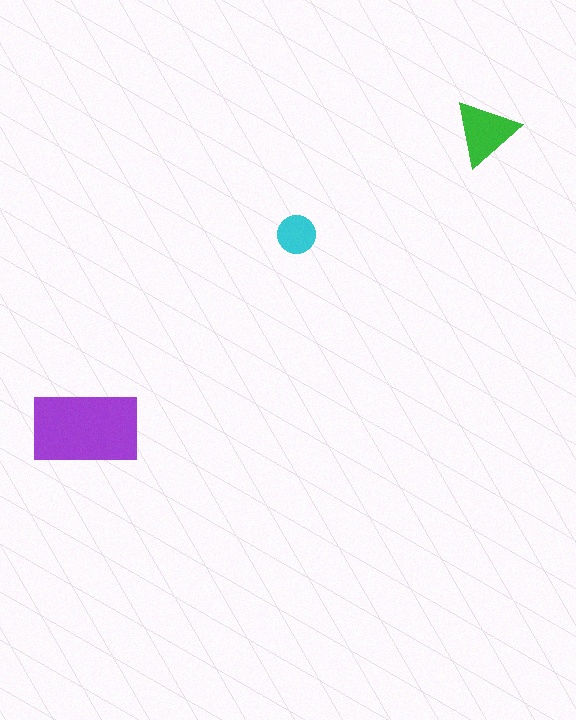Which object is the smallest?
The cyan circle.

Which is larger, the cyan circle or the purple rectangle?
The purple rectangle.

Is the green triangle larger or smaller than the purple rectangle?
Smaller.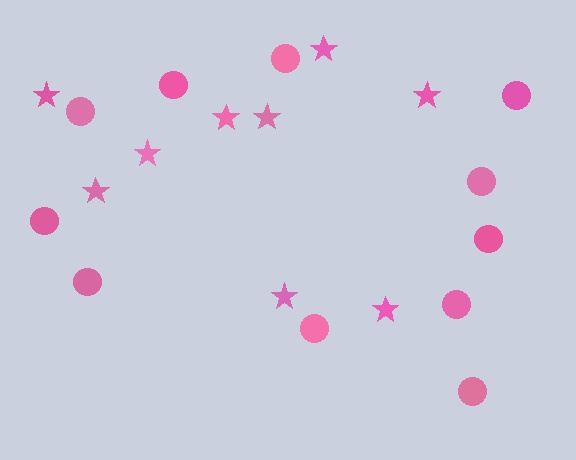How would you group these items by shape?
There are 2 groups: one group of stars (9) and one group of circles (11).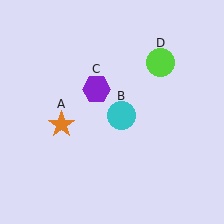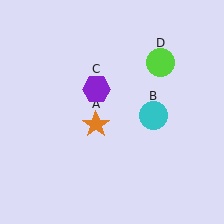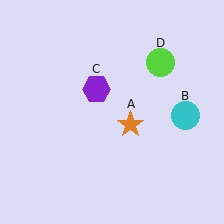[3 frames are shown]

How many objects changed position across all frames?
2 objects changed position: orange star (object A), cyan circle (object B).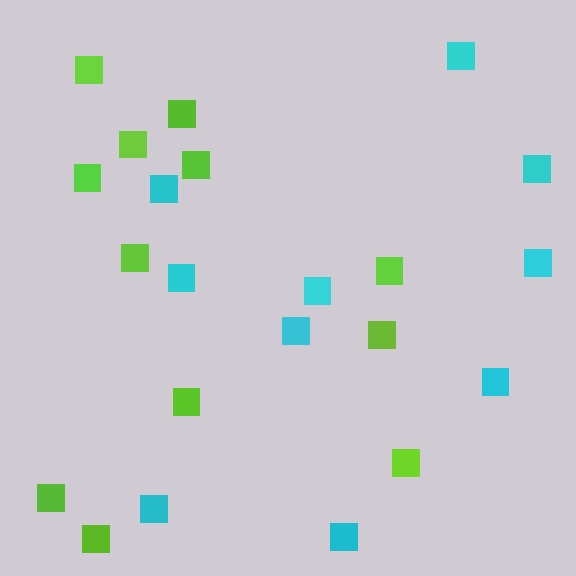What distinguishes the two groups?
There are 2 groups: one group of cyan squares (10) and one group of lime squares (12).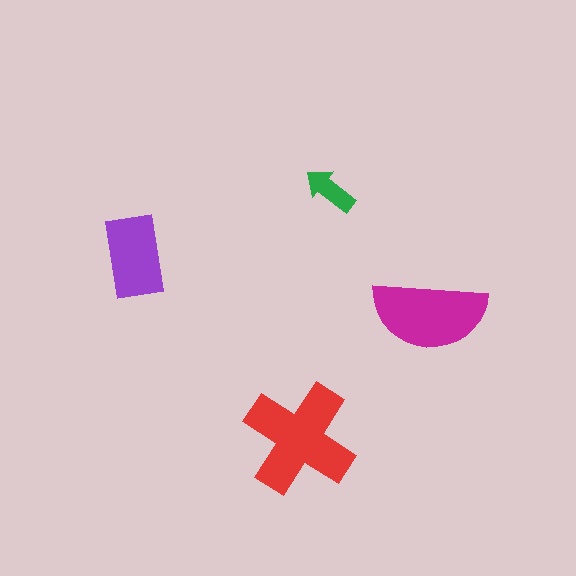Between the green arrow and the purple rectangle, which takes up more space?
The purple rectangle.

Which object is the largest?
The red cross.